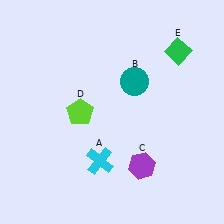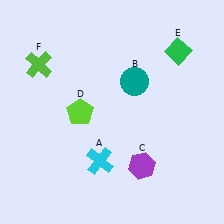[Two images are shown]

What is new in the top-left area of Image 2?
A lime cross (F) was added in the top-left area of Image 2.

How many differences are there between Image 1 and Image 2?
There is 1 difference between the two images.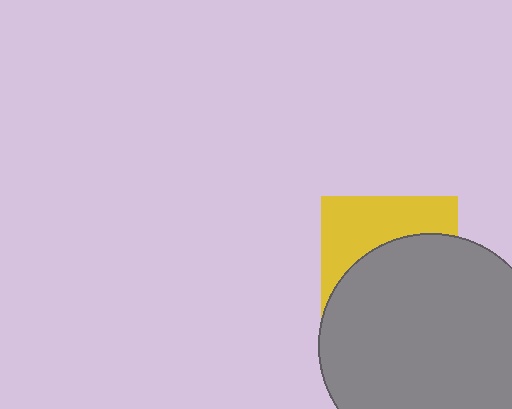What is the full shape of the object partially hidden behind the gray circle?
The partially hidden object is a yellow square.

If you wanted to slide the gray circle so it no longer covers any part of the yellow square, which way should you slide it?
Slide it down — that is the most direct way to separate the two shapes.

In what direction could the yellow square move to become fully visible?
The yellow square could move up. That would shift it out from behind the gray circle entirely.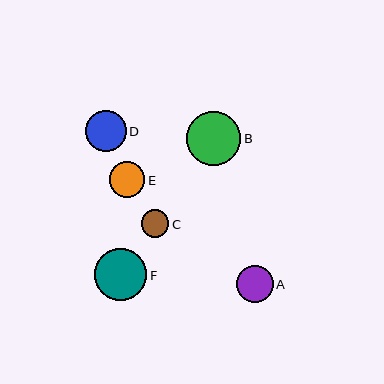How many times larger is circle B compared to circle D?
Circle B is approximately 1.3 times the size of circle D.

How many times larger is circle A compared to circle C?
Circle A is approximately 1.3 times the size of circle C.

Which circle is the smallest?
Circle C is the smallest with a size of approximately 28 pixels.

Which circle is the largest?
Circle B is the largest with a size of approximately 54 pixels.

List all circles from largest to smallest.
From largest to smallest: B, F, D, A, E, C.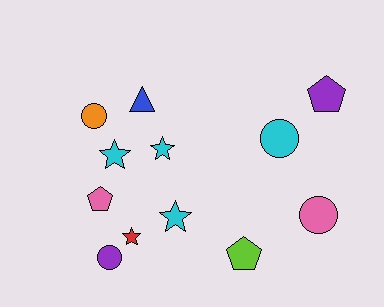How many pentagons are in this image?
There are 3 pentagons.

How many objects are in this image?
There are 12 objects.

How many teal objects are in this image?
There are no teal objects.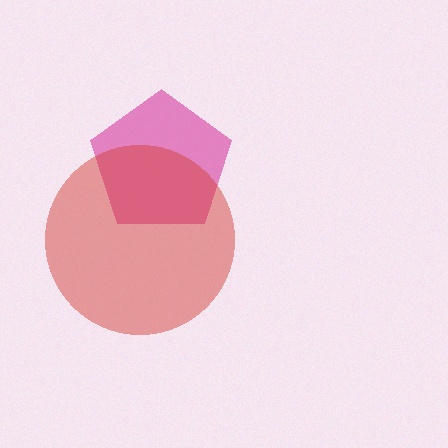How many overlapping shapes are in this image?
There are 2 overlapping shapes in the image.